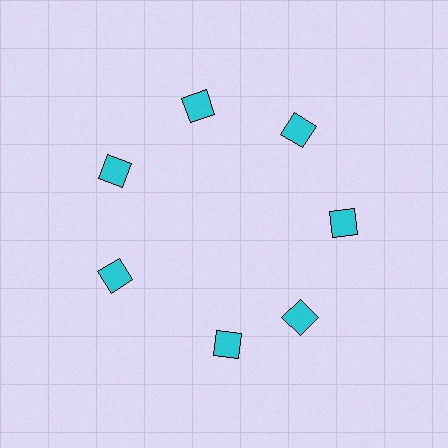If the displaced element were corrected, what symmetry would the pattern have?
It would have 7-fold rotational symmetry — the pattern would map onto itself every 51 degrees.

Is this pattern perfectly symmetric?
No. The 7 cyan diamonds are arranged in a ring, but one element near the 6 o'clock position is rotated out of alignment along the ring, breaking the 7-fold rotational symmetry.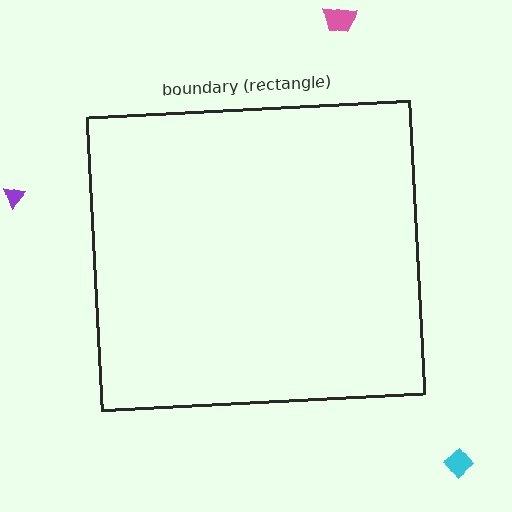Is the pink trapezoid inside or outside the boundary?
Outside.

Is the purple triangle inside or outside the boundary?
Outside.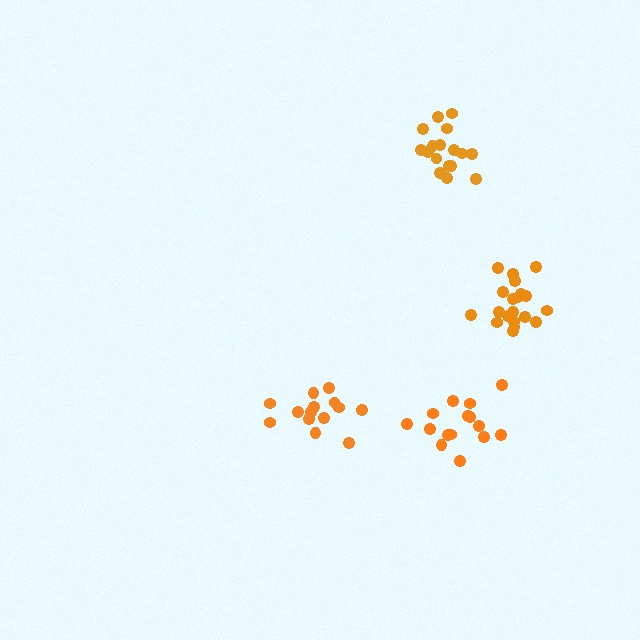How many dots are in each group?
Group 1: 17 dots, Group 2: 15 dots, Group 3: 20 dots, Group 4: 15 dots (67 total).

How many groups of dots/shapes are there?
There are 4 groups.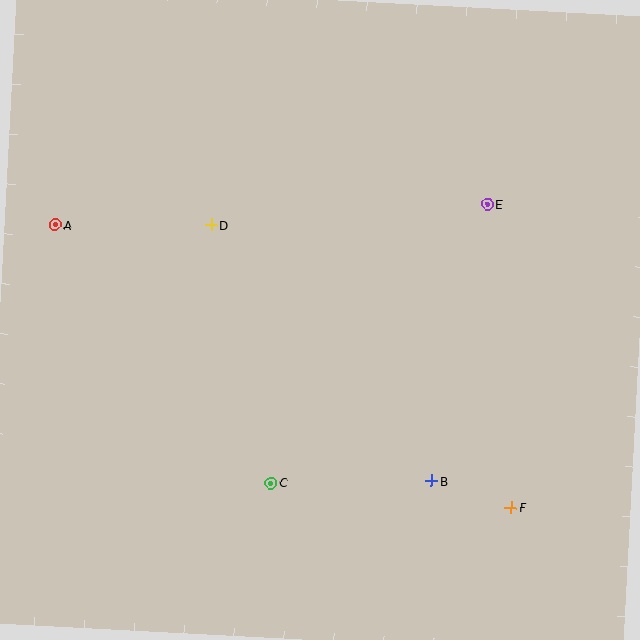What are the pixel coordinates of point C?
Point C is at (271, 483).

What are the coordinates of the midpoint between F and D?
The midpoint between F and D is at (361, 366).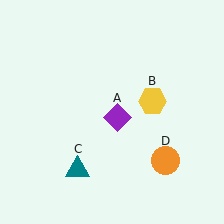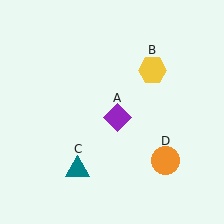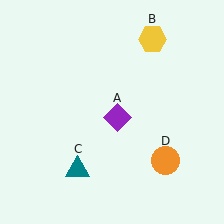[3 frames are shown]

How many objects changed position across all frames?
1 object changed position: yellow hexagon (object B).